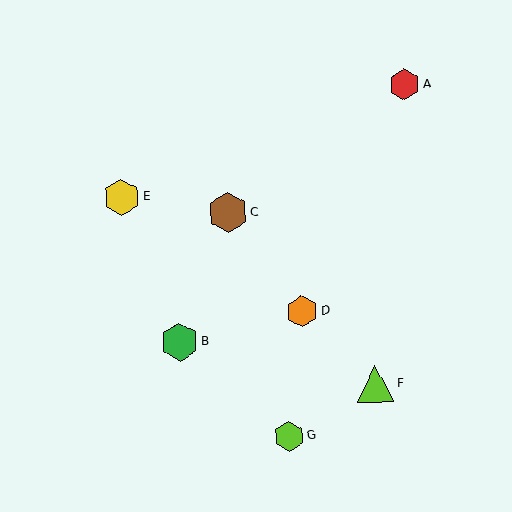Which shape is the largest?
The brown hexagon (labeled C) is the largest.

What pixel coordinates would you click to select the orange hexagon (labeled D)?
Click at (302, 311) to select the orange hexagon D.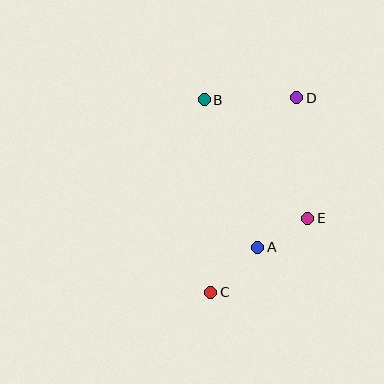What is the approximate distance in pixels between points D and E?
The distance between D and E is approximately 121 pixels.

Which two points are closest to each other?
Points A and E are closest to each other.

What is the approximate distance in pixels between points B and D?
The distance between B and D is approximately 93 pixels.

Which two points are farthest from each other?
Points C and D are farthest from each other.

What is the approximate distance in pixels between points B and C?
The distance between B and C is approximately 193 pixels.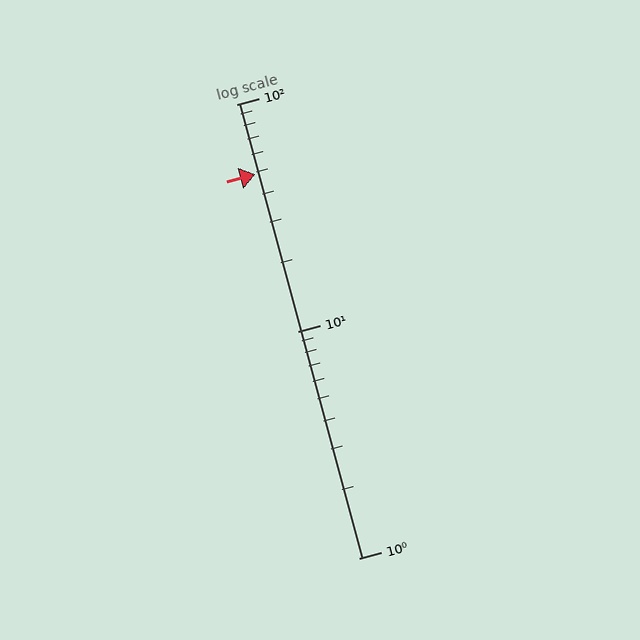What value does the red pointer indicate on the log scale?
The pointer indicates approximately 49.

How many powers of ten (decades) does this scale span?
The scale spans 2 decades, from 1 to 100.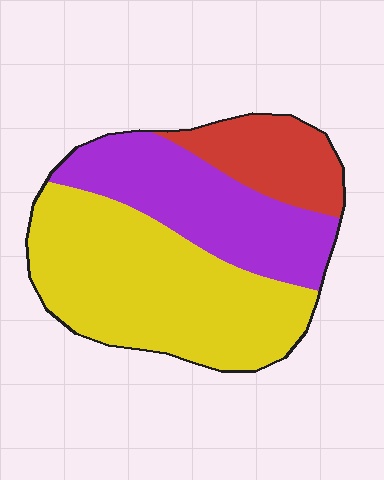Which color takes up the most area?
Yellow, at roughly 50%.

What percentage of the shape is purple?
Purple takes up about one third (1/3) of the shape.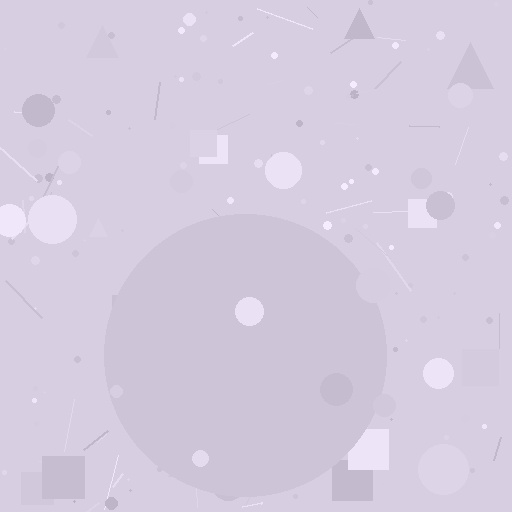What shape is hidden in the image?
A circle is hidden in the image.